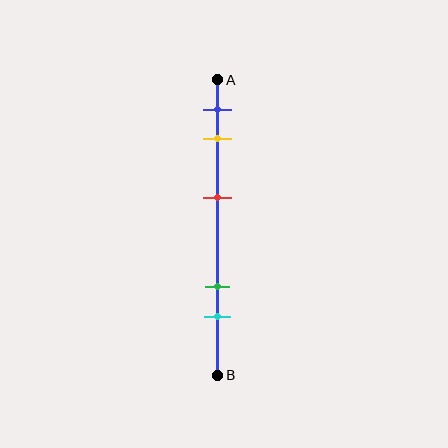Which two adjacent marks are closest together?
The blue and yellow marks are the closest adjacent pair.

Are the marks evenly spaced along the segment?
No, the marks are not evenly spaced.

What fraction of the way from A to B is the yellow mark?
The yellow mark is approximately 20% (0.2) of the way from A to B.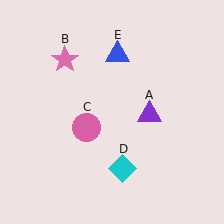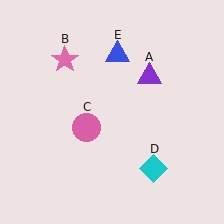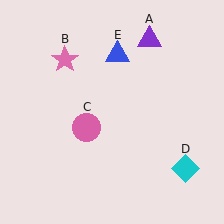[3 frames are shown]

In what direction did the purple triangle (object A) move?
The purple triangle (object A) moved up.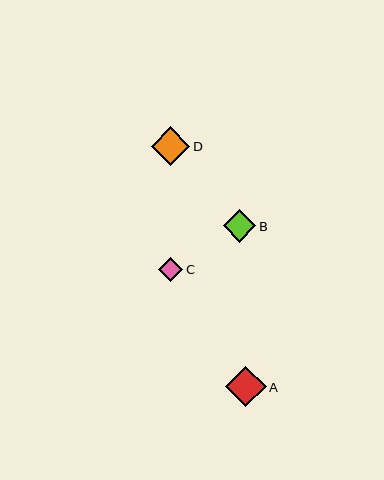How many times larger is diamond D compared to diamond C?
Diamond D is approximately 1.6 times the size of diamond C.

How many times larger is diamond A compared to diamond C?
Diamond A is approximately 1.7 times the size of diamond C.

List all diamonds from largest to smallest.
From largest to smallest: A, D, B, C.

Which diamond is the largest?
Diamond A is the largest with a size of approximately 40 pixels.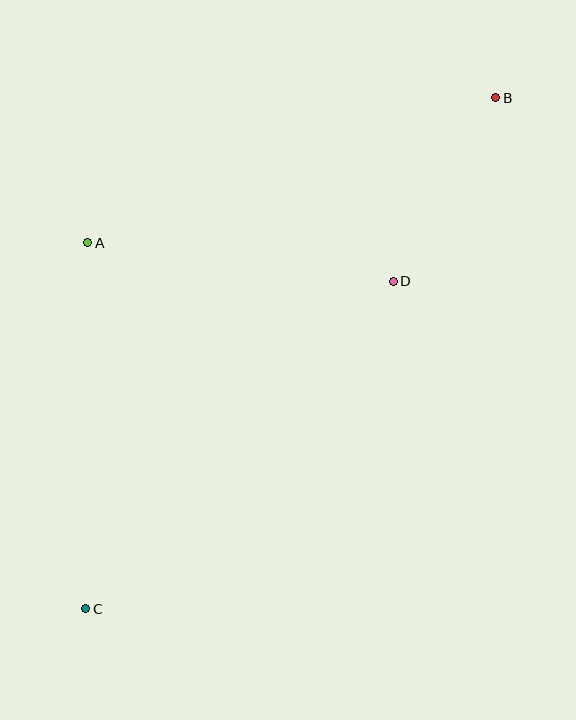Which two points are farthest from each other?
Points B and C are farthest from each other.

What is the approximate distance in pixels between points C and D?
The distance between C and D is approximately 449 pixels.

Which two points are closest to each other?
Points B and D are closest to each other.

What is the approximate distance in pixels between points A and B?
The distance between A and B is approximately 433 pixels.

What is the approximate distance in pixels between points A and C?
The distance between A and C is approximately 366 pixels.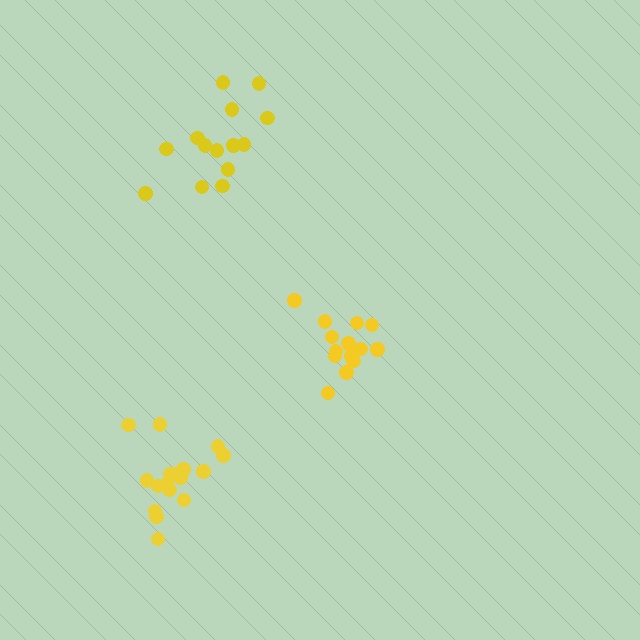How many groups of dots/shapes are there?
There are 3 groups.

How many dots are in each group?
Group 1: 15 dots, Group 2: 14 dots, Group 3: 17 dots (46 total).